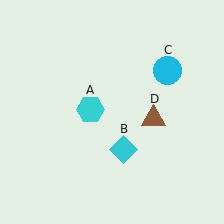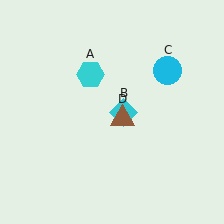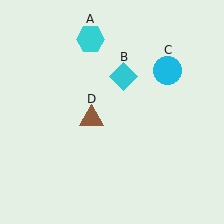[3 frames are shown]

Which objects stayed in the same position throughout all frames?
Cyan circle (object C) remained stationary.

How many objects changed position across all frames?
3 objects changed position: cyan hexagon (object A), cyan diamond (object B), brown triangle (object D).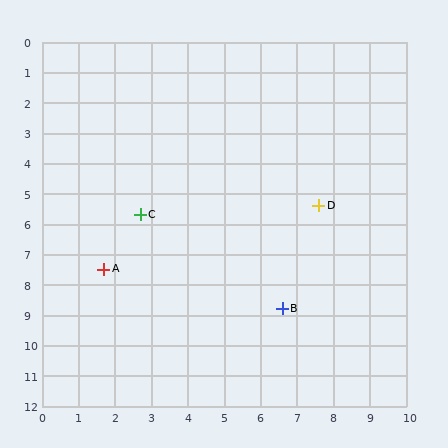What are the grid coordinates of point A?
Point A is at approximately (1.7, 7.5).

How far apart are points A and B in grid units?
Points A and B are about 5.1 grid units apart.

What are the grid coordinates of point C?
Point C is at approximately (2.7, 5.7).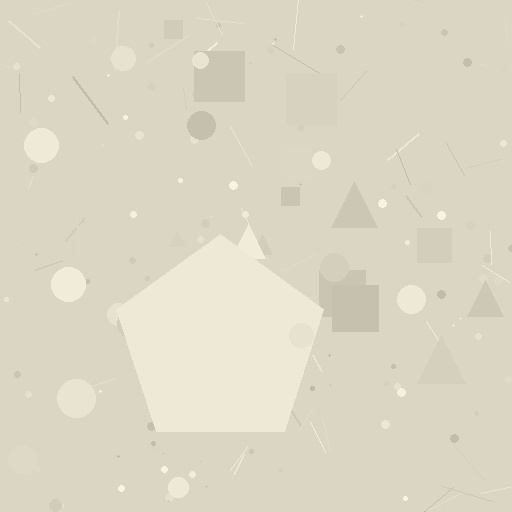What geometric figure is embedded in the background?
A pentagon is embedded in the background.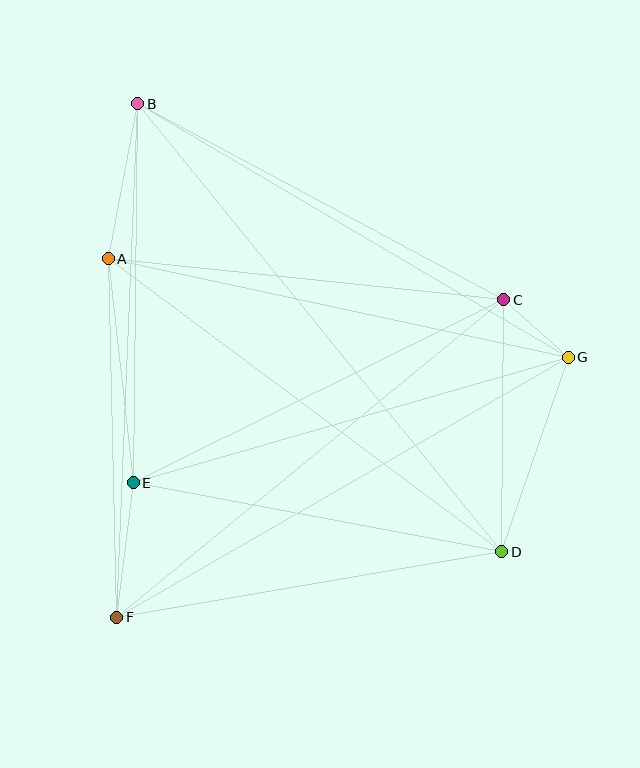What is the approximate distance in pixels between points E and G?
The distance between E and G is approximately 452 pixels.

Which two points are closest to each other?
Points C and G are closest to each other.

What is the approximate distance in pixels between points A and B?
The distance between A and B is approximately 157 pixels.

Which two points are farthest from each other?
Points B and D are farthest from each other.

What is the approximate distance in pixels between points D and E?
The distance between D and E is approximately 375 pixels.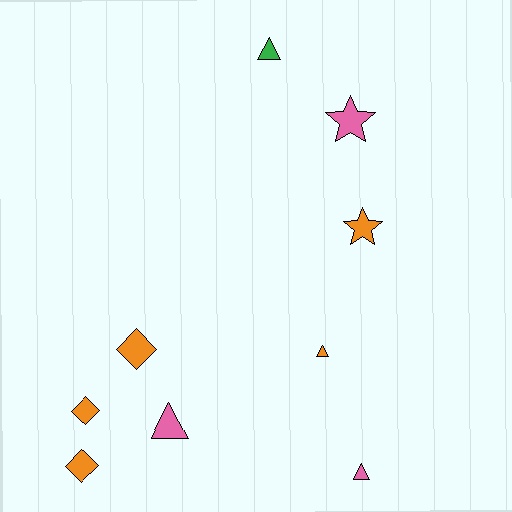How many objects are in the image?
There are 9 objects.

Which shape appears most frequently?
Triangle, with 4 objects.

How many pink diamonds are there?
There are no pink diamonds.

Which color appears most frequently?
Orange, with 5 objects.